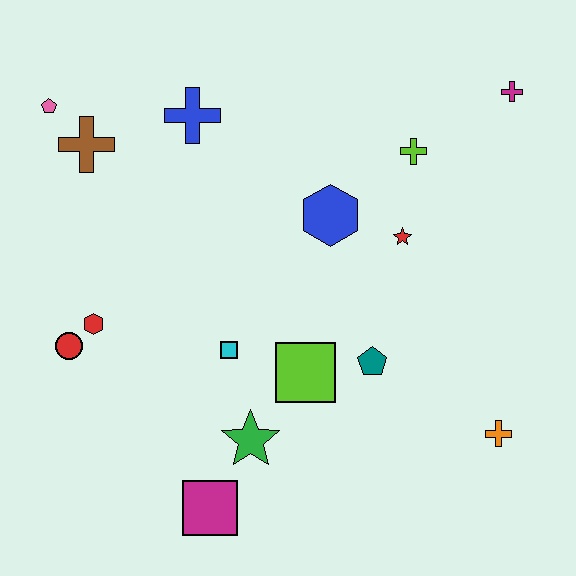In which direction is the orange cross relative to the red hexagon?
The orange cross is to the right of the red hexagon.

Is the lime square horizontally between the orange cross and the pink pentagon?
Yes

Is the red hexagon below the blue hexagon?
Yes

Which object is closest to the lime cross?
The red star is closest to the lime cross.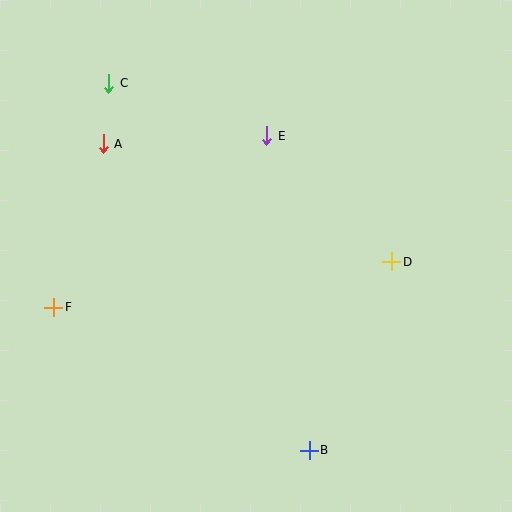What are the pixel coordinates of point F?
Point F is at (54, 307).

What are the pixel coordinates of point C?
Point C is at (109, 83).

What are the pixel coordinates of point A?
Point A is at (103, 144).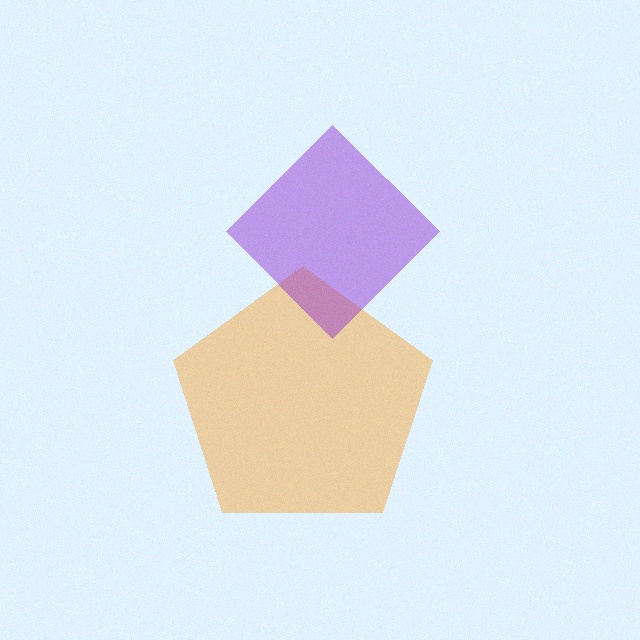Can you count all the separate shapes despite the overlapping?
Yes, there are 2 separate shapes.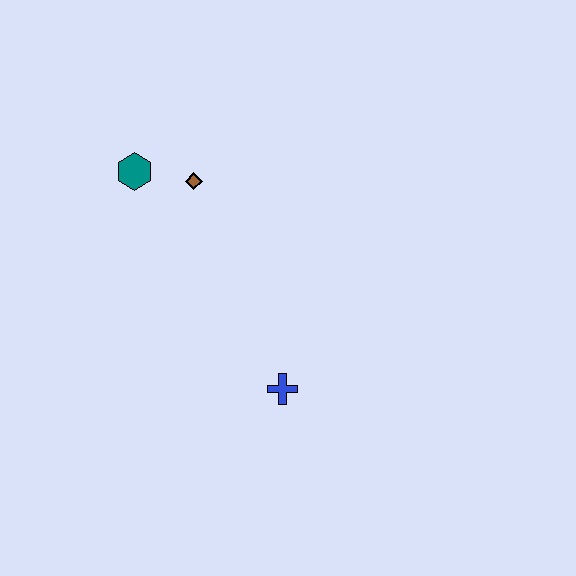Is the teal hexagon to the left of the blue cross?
Yes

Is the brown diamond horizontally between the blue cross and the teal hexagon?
Yes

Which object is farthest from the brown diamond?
The blue cross is farthest from the brown diamond.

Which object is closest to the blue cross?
The brown diamond is closest to the blue cross.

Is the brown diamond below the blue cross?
No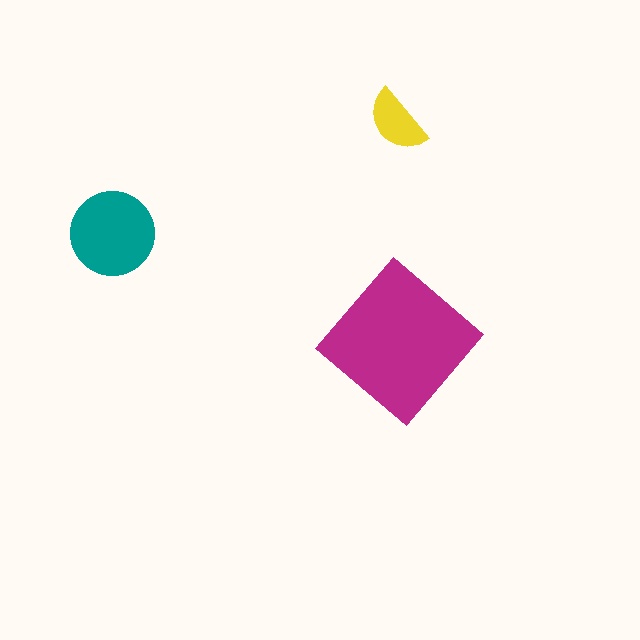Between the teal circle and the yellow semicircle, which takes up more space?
The teal circle.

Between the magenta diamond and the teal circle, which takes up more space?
The magenta diamond.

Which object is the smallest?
The yellow semicircle.